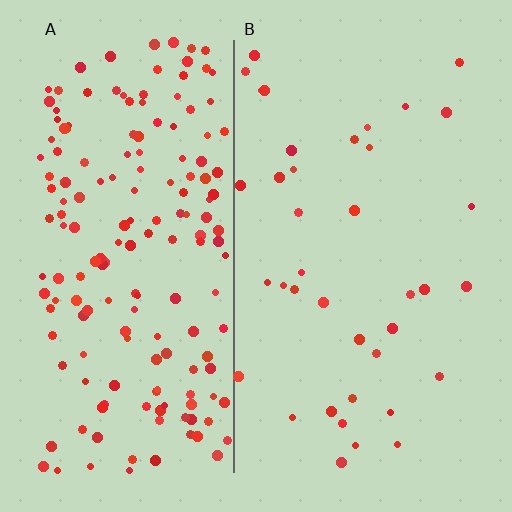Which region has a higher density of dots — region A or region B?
A (the left).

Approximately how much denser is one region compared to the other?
Approximately 4.6× — region A over region B.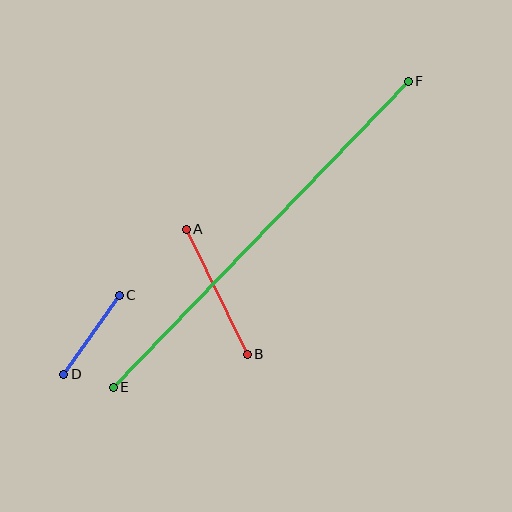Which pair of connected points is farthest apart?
Points E and F are farthest apart.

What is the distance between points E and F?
The distance is approximately 425 pixels.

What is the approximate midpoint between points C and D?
The midpoint is at approximately (91, 335) pixels.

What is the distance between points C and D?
The distance is approximately 96 pixels.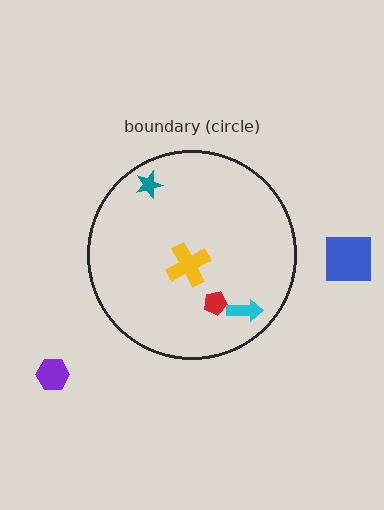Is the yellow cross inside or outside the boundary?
Inside.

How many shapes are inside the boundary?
4 inside, 2 outside.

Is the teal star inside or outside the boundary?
Inside.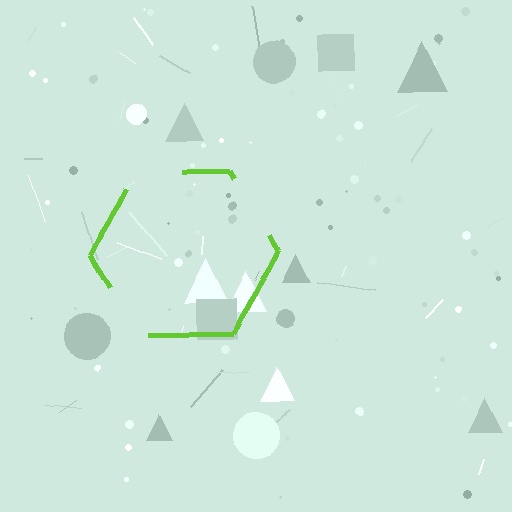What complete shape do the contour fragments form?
The contour fragments form a hexagon.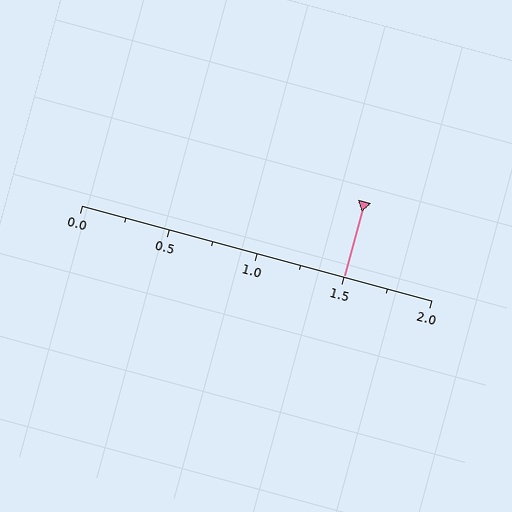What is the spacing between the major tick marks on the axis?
The major ticks are spaced 0.5 apart.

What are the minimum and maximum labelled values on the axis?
The axis runs from 0.0 to 2.0.